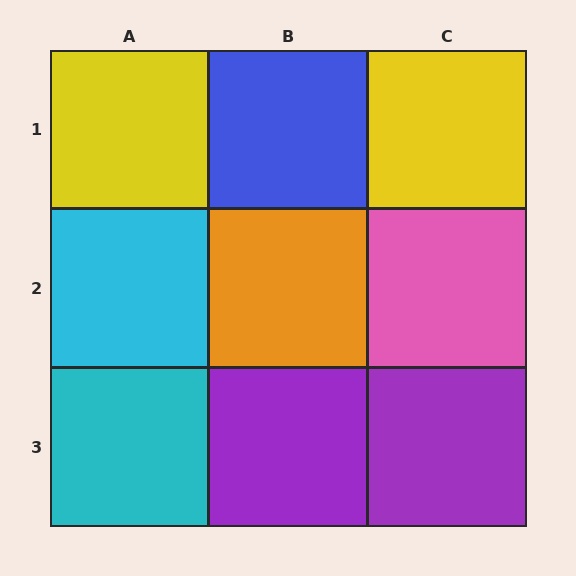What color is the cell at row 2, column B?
Orange.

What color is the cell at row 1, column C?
Yellow.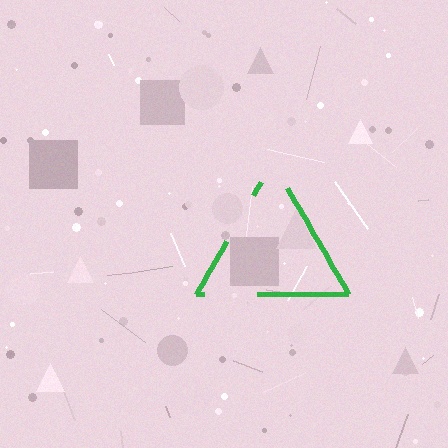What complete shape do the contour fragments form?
The contour fragments form a triangle.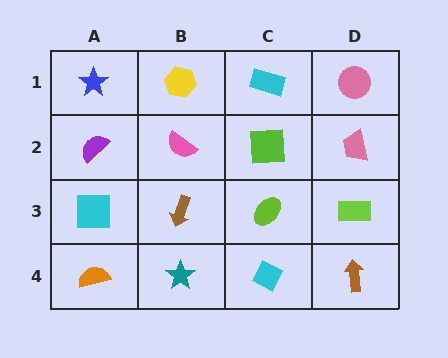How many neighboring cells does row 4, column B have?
3.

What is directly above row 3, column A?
A purple semicircle.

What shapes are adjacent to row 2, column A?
A blue star (row 1, column A), a cyan square (row 3, column A), a pink semicircle (row 2, column B).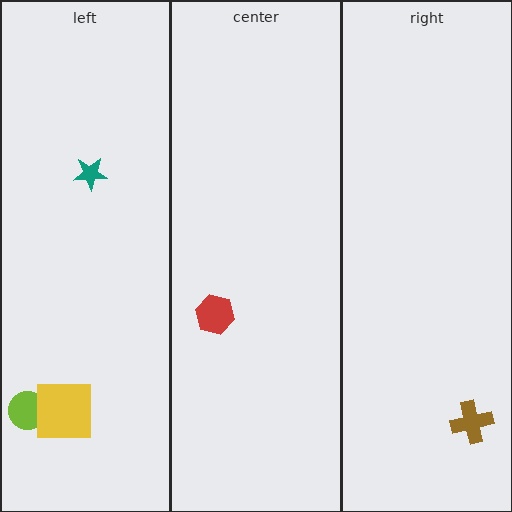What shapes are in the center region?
The red hexagon.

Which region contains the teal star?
The left region.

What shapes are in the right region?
The brown cross.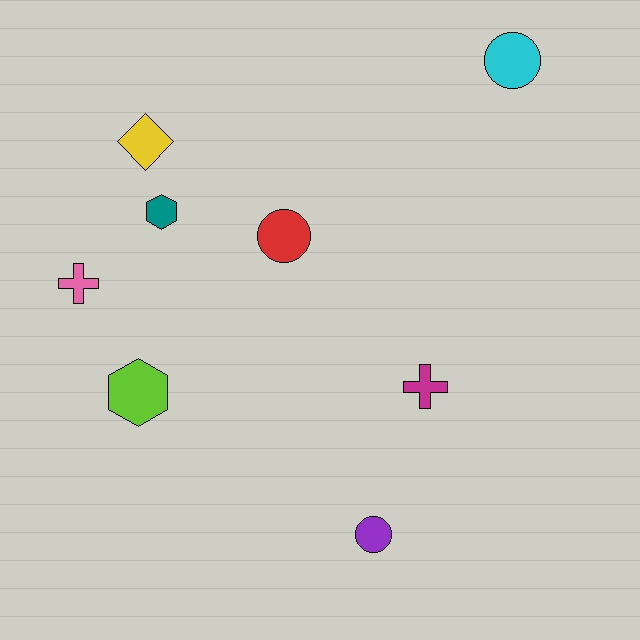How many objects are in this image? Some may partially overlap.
There are 8 objects.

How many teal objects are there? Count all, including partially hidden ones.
There is 1 teal object.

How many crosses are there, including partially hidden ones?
There are 2 crosses.